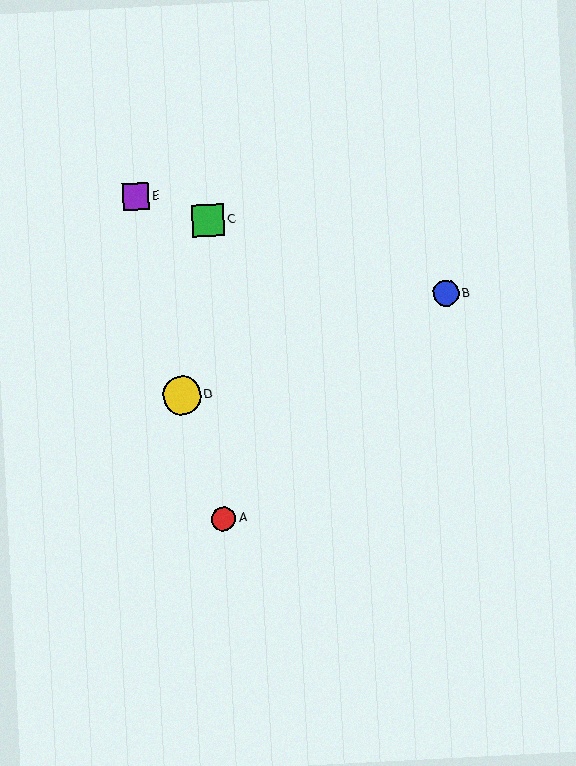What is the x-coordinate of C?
Object C is at x≈208.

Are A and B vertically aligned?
No, A is at x≈224 and B is at x≈446.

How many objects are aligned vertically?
2 objects (A, C) are aligned vertically.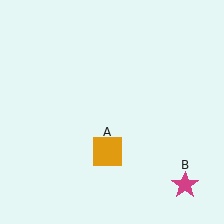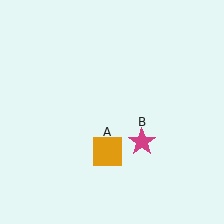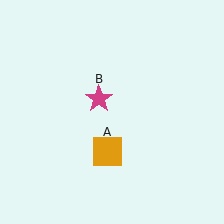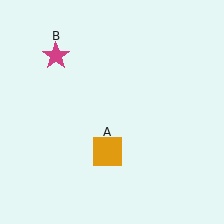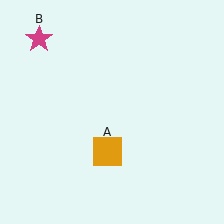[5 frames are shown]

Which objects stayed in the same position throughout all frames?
Orange square (object A) remained stationary.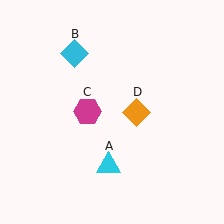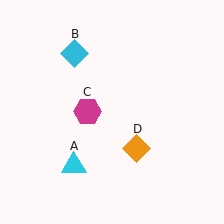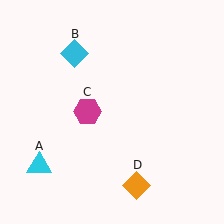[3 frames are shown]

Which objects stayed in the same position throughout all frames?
Cyan diamond (object B) and magenta hexagon (object C) remained stationary.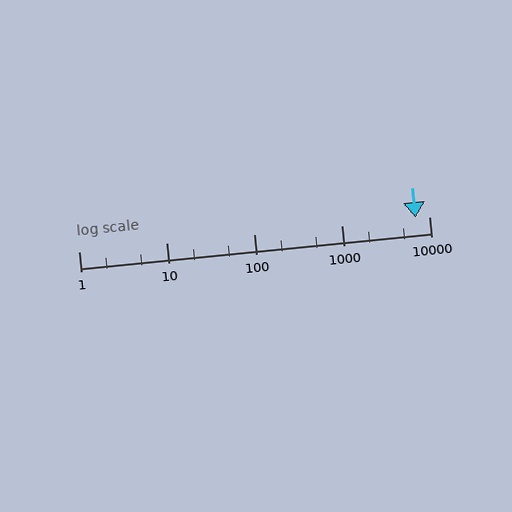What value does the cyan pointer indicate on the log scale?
The pointer indicates approximately 7100.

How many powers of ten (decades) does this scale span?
The scale spans 4 decades, from 1 to 10000.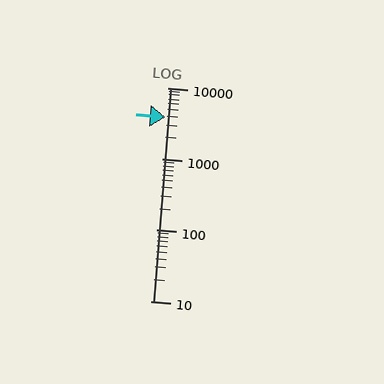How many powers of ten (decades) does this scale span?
The scale spans 3 decades, from 10 to 10000.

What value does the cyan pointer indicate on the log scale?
The pointer indicates approximately 3800.